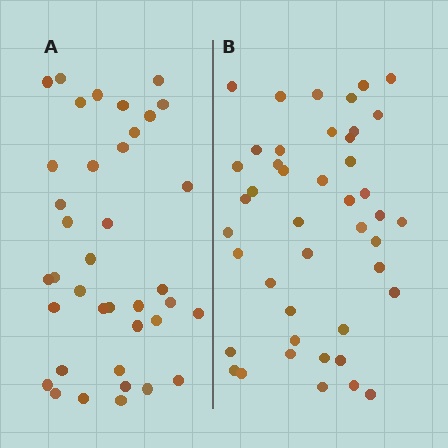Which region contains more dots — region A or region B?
Region B (the right region) has more dots.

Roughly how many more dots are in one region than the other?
Region B has about 6 more dots than region A.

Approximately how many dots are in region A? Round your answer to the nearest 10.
About 40 dots. (The exact count is 38, which rounds to 40.)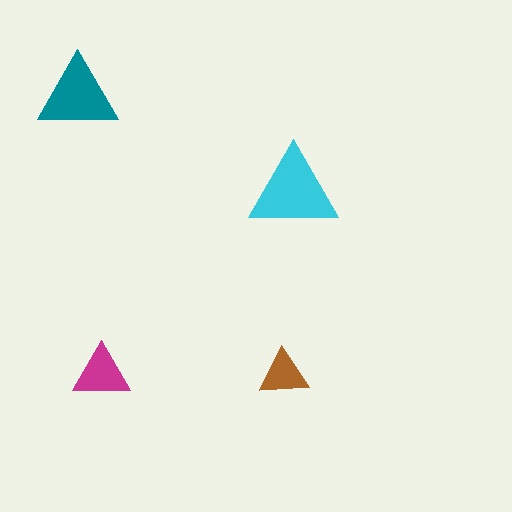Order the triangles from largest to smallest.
the cyan one, the teal one, the magenta one, the brown one.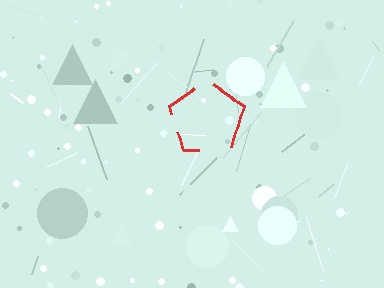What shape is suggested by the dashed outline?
The dashed outline suggests a pentagon.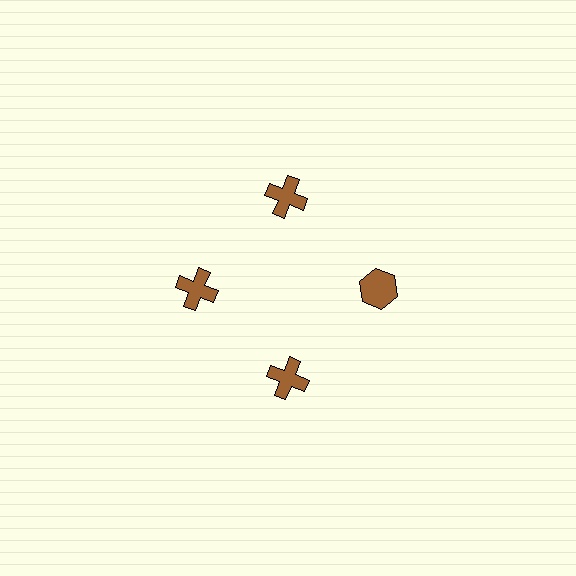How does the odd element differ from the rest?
It has a different shape: hexagon instead of cross.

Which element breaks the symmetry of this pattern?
The brown hexagon at roughly the 3 o'clock position breaks the symmetry. All other shapes are brown crosses.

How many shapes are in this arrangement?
There are 4 shapes arranged in a ring pattern.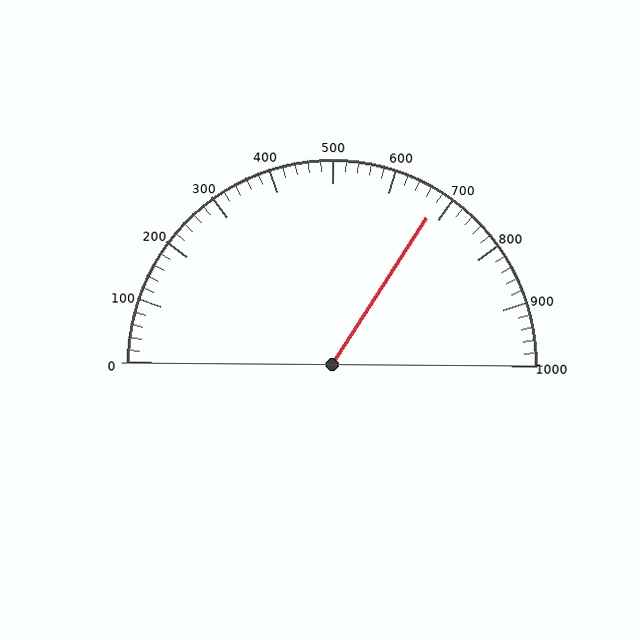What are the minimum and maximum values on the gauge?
The gauge ranges from 0 to 1000.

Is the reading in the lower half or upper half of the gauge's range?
The reading is in the upper half of the range (0 to 1000).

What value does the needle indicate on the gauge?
The needle indicates approximately 680.